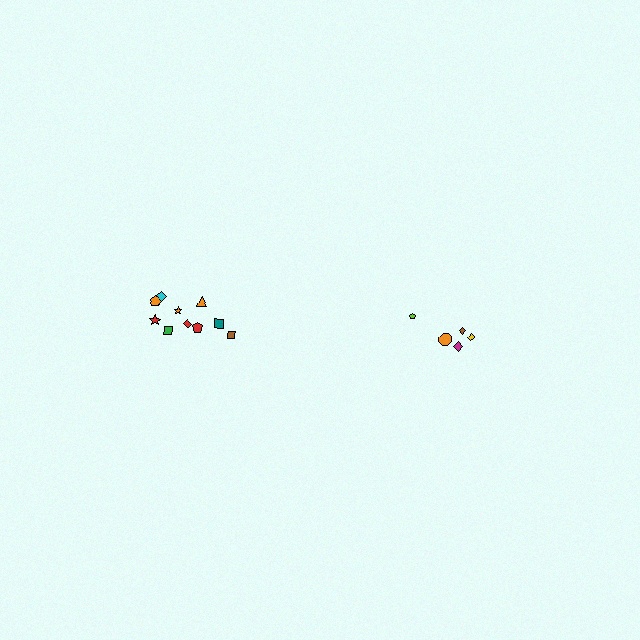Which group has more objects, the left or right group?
The left group.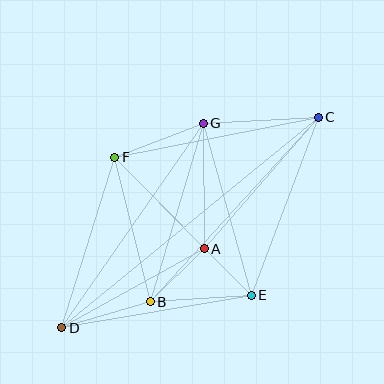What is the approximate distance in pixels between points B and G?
The distance between B and G is approximately 186 pixels.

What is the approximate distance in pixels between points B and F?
The distance between B and F is approximately 149 pixels.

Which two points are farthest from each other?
Points C and D are farthest from each other.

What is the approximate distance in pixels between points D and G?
The distance between D and G is approximately 248 pixels.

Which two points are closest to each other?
Points A and E are closest to each other.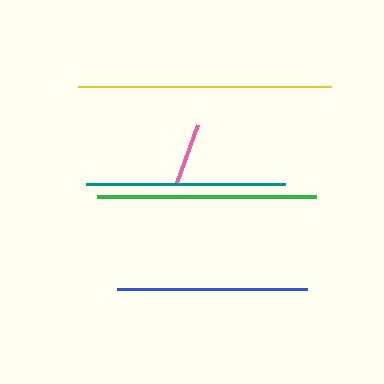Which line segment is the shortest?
The pink line is the shortest at approximately 61 pixels.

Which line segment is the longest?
The yellow line is the longest at approximately 253 pixels.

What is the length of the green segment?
The green segment is approximately 218 pixels long.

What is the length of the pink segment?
The pink segment is approximately 61 pixels long.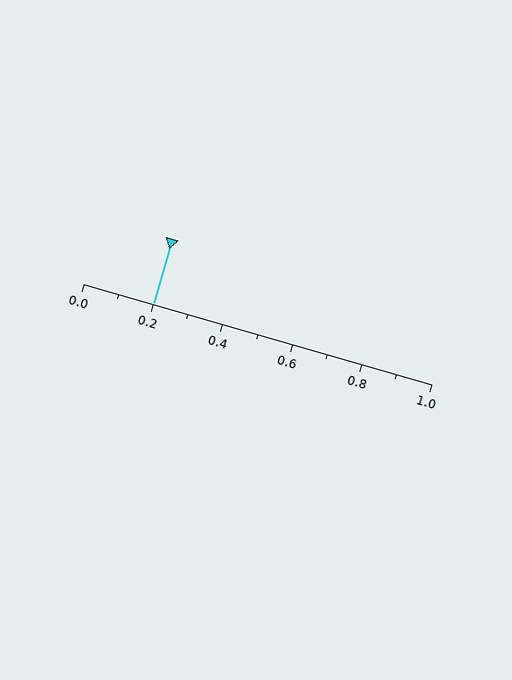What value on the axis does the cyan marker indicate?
The marker indicates approximately 0.2.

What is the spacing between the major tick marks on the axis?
The major ticks are spaced 0.2 apart.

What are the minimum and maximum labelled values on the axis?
The axis runs from 0.0 to 1.0.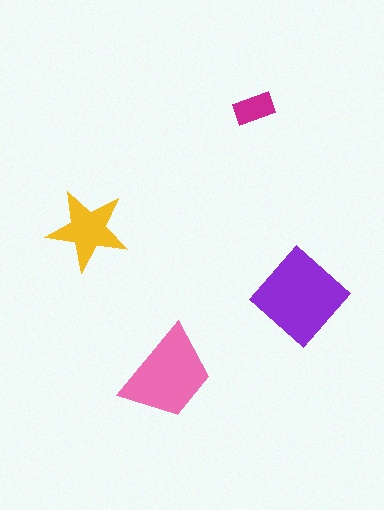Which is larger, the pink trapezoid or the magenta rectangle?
The pink trapezoid.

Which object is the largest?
The purple diamond.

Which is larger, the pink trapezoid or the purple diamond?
The purple diamond.